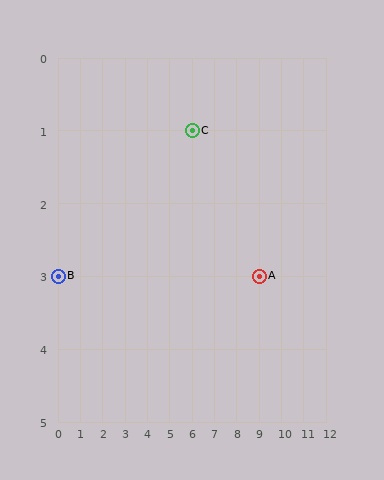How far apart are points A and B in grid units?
Points A and B are 9 columns apart.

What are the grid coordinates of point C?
Point C is at grid coordinates (6, 1).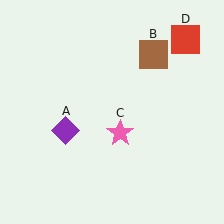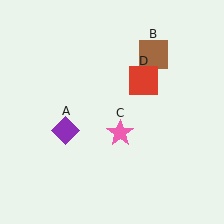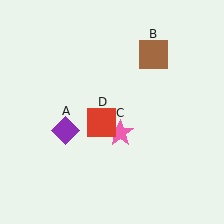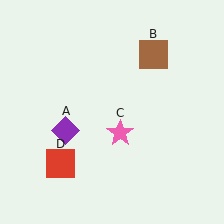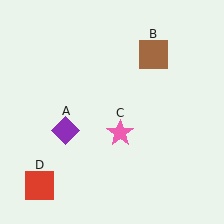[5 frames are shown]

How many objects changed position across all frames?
1 object changed position: red square (object D).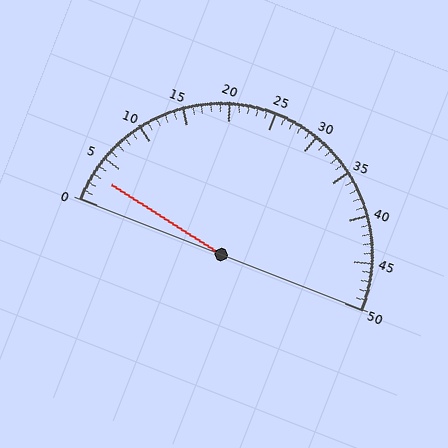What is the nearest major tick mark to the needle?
The nearest major tick mark is 5.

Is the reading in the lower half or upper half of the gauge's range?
The reading is in the lower half of the range (0 to 50).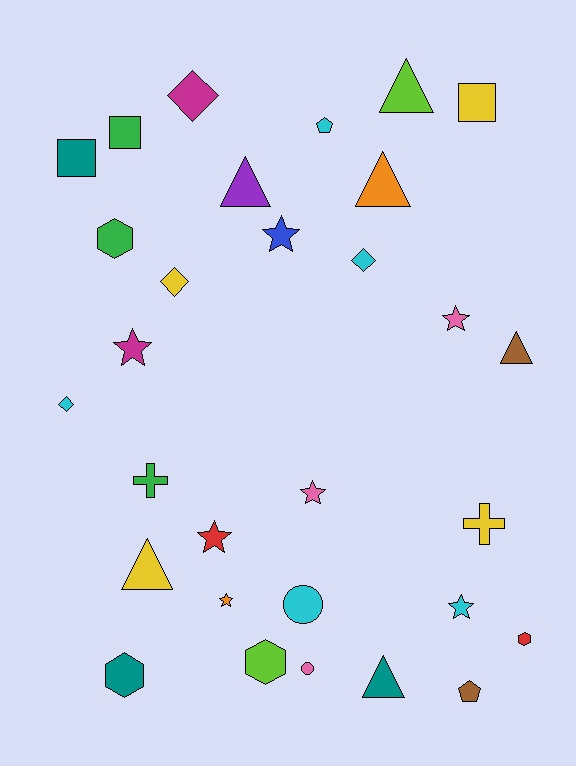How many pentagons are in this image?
There are 2 pentagons.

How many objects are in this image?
There are 30 objects.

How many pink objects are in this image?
There are 3 pink objects.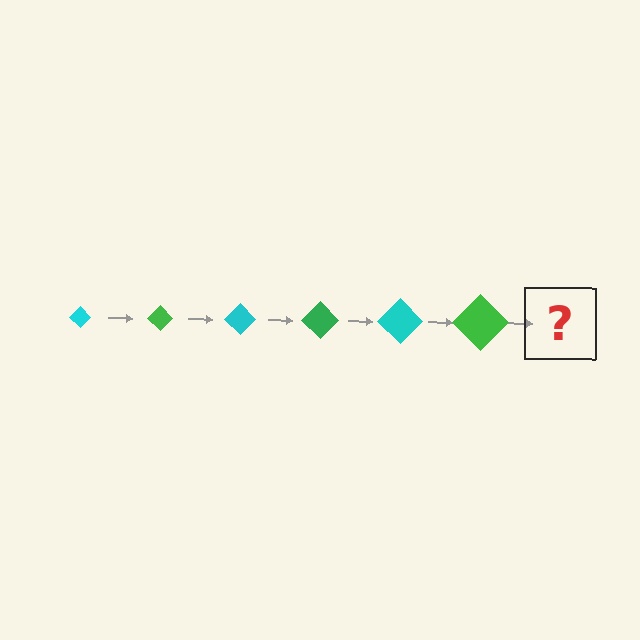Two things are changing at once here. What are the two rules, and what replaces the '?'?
The two rules are that the diamond grows larger each step and the color cycles through cyan and green. The '?' should be a cyan diamond, larger than the previous one.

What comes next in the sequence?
The next element should be a cyan diamond, larger than the previous one.